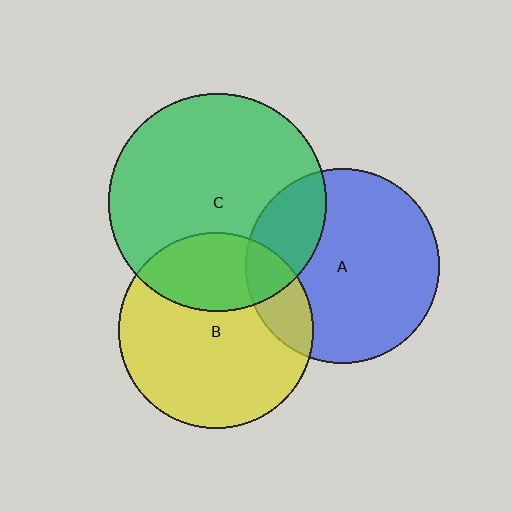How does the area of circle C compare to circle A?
Approximately 1.3 times.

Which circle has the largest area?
Circle C (green).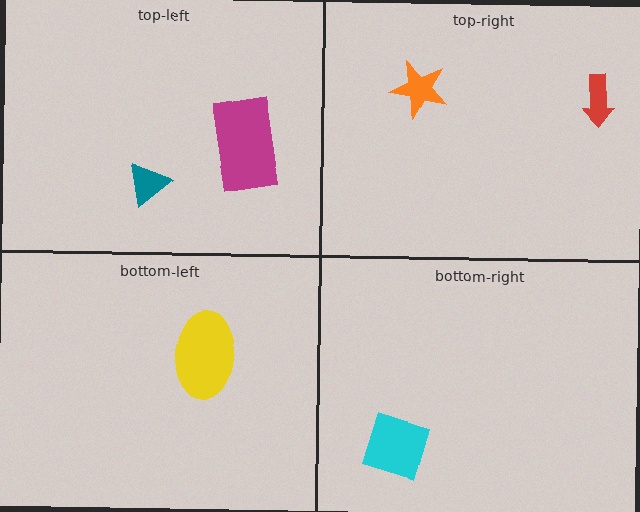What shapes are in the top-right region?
The orange star, the red arrow.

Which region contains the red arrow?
The top-right region.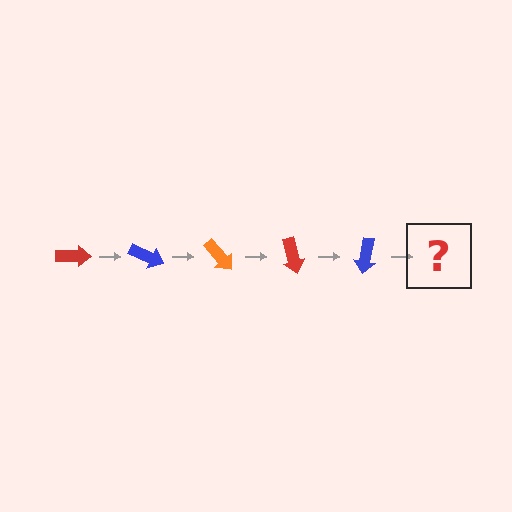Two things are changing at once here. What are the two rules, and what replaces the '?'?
The two rules are that it rotates 25 degrees each step and the color cycles through red, blue, and orange. The '?' should be an orange arrow, rotated 125 degrees from the start.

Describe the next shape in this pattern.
It should be an orange arrow, rotated 125 degrees from the start.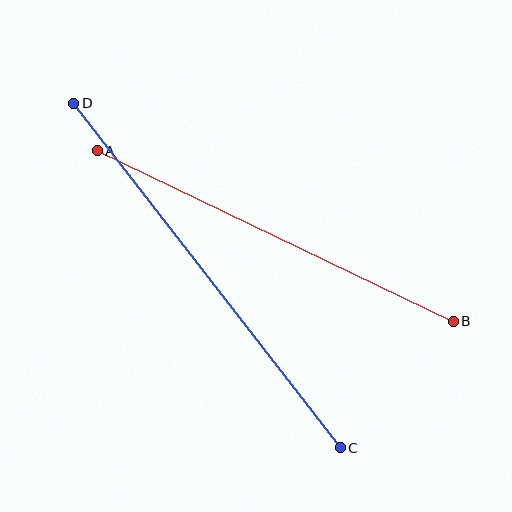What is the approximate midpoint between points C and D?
The midpoint is at approximately (207, 276) pixels.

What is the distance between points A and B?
The distance is approximately 395 pixels.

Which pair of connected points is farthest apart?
Points C and D are farthest apart.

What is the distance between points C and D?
The distance is approximately 435 pixels.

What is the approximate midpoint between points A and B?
The midpoint is at approximately (275, 236) pixels.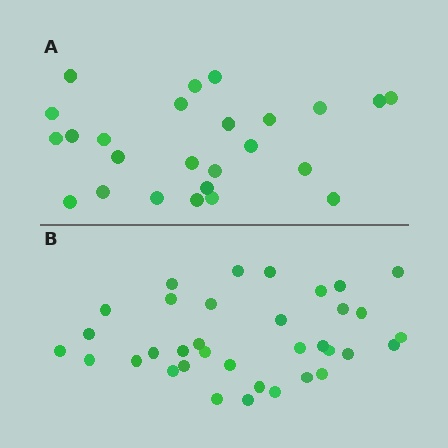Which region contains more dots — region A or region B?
Region B (the bottom region) has more dots.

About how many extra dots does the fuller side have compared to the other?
Region B has roughly 10 or so more dots than region A.